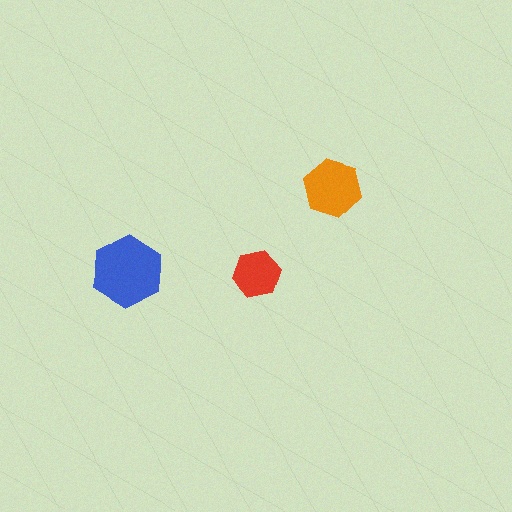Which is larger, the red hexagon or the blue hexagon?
The blue one.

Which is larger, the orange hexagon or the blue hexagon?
The blue one.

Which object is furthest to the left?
The blue hexagon is leftmost.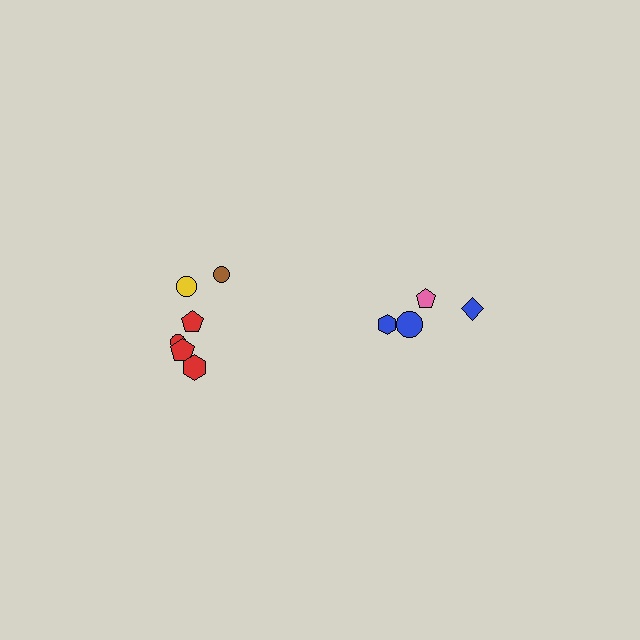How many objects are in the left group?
There are 6 objects.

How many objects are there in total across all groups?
There are 10 objects.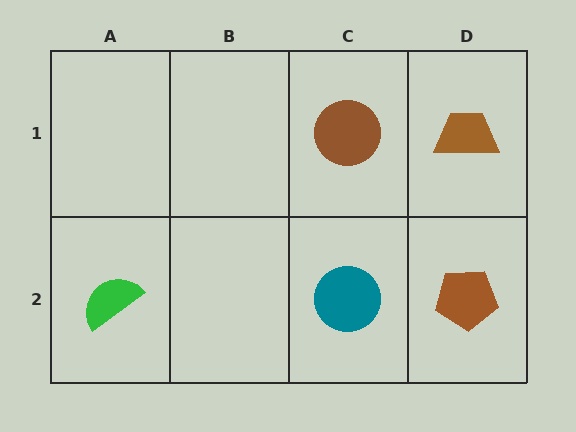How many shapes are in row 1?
2 shapes.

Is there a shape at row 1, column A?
No, that cell is empty.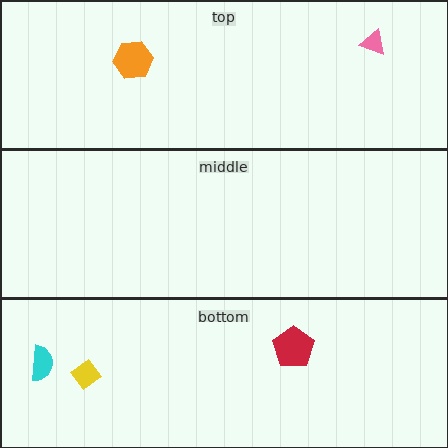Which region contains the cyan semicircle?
The bottom region.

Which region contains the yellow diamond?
The bottom region.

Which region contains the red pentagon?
The bottom region.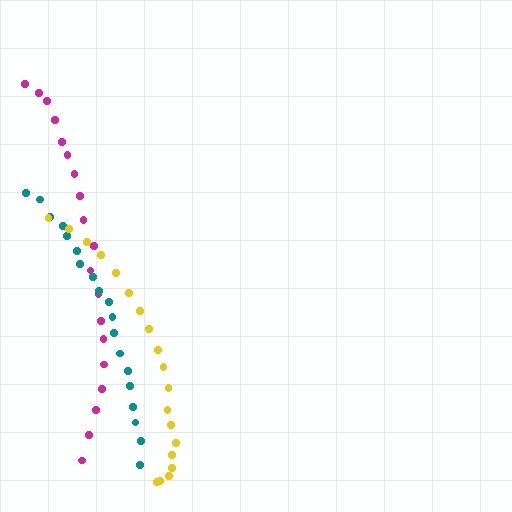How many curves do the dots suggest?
There are 3 distinct paths.